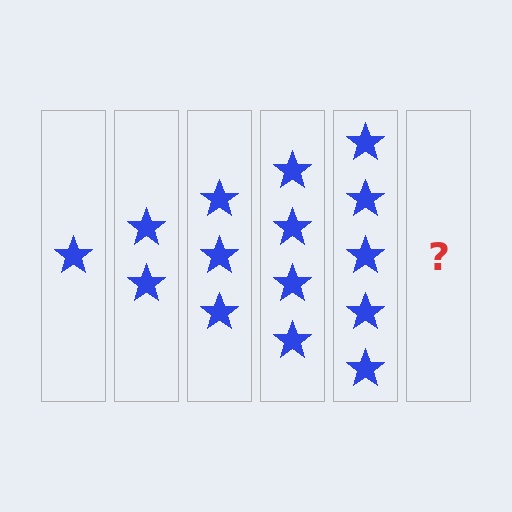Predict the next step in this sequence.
The next step is 6 stars.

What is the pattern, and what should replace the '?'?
The pattern is that each step adds one more star. The '?' should be 6 stars.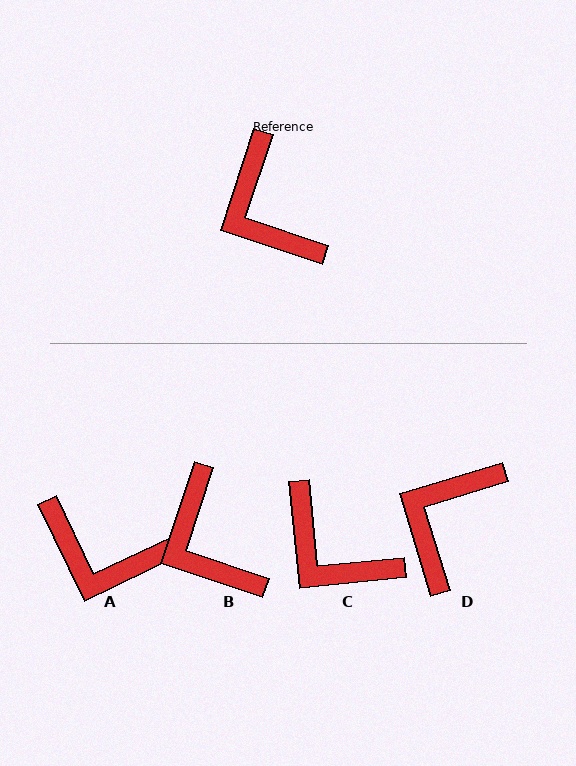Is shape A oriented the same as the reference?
No, it is off by about 44 degrees.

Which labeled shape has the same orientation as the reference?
B.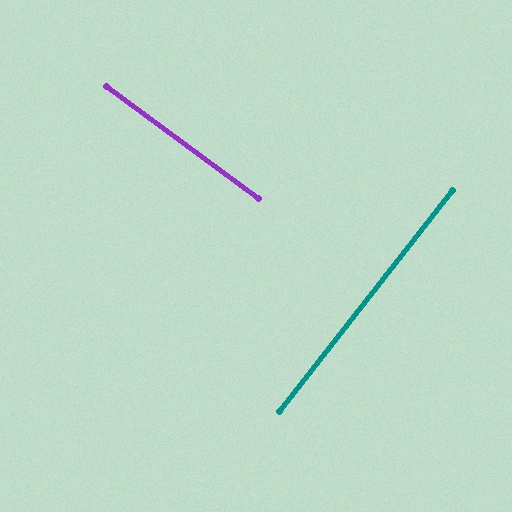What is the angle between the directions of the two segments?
Approximately 88 degrees.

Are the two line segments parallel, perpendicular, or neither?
Perpendicular — they meet at approximately 88°.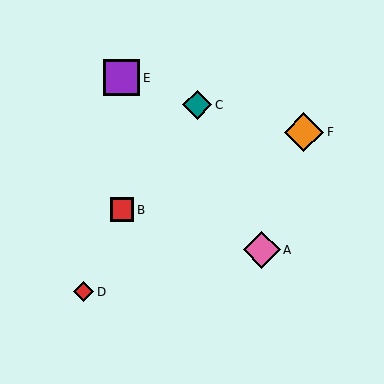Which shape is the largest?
The orange diamond (labeled F) is the largest.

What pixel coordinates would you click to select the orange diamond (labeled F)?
Click at (304, 132) to select the orange diamond F.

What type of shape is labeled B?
Shape B is a red square.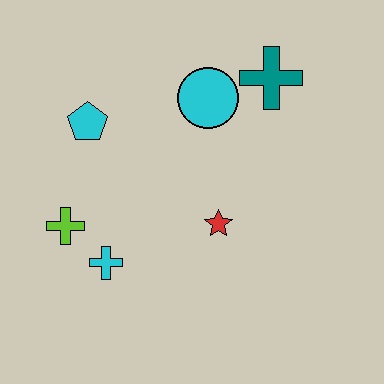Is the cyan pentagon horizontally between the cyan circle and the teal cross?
No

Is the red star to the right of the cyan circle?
Yes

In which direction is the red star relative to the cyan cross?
The red star is to the right of the cyan cross.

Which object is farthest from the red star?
The cyan pentagon is farthest from the red star.